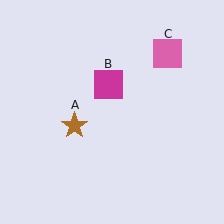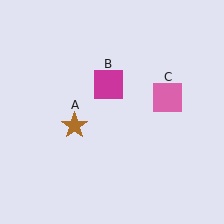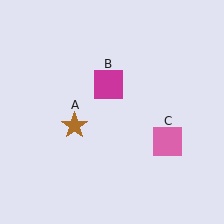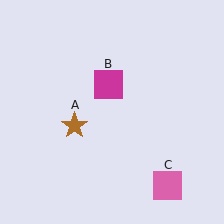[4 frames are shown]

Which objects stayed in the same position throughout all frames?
Brown star (object A) and magenta square (object B) remained stationary.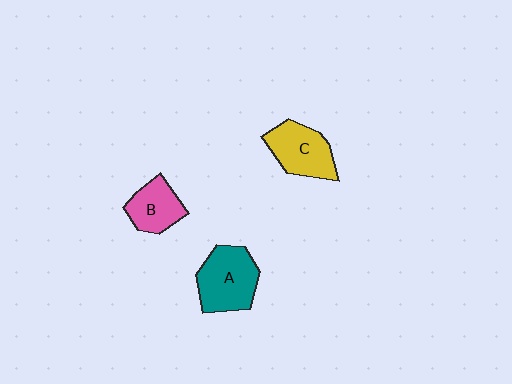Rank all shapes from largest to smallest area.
From largest to smallest: A (teal), C (yellow), B (pink).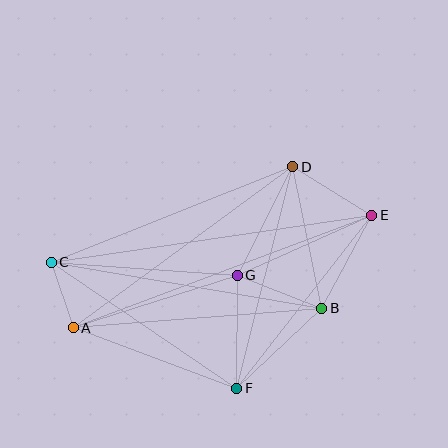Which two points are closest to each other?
Points A and C are closest to each other.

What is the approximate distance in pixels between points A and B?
The distance between A and B is approximately 249 pixels.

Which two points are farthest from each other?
Points C and E are farthest from each other.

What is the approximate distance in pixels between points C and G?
The distance between C and G is approximately 186 pixels.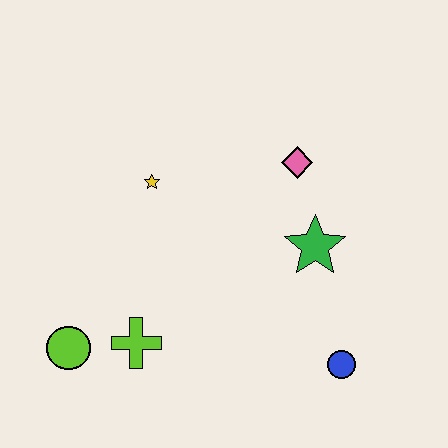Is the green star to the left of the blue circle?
Yes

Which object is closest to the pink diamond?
The green star is closest to the pink diamond.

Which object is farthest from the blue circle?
The lime circle is farthest from the blue circle.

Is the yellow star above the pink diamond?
No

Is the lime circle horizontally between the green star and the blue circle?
No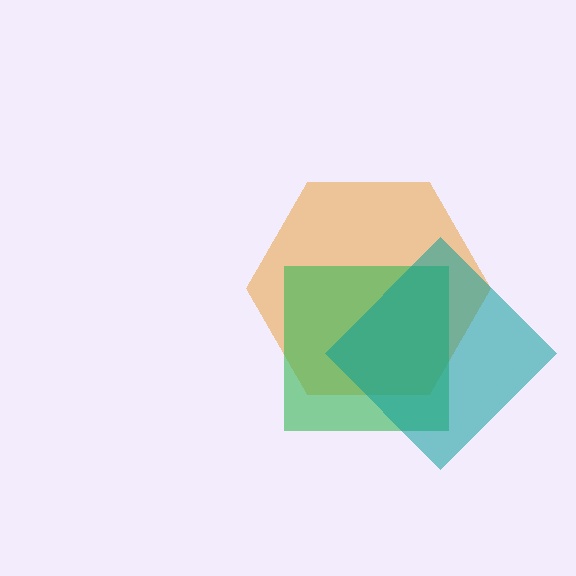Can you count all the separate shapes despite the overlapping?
Yes, there are 3 separate shapes.